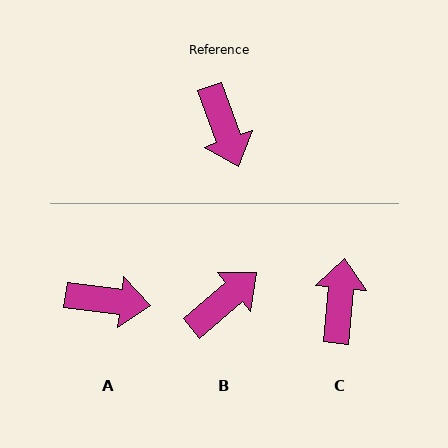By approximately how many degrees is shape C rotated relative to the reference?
Approximately 155 degrees counter-clockwise.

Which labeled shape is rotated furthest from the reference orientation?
C, about 155 degrees away.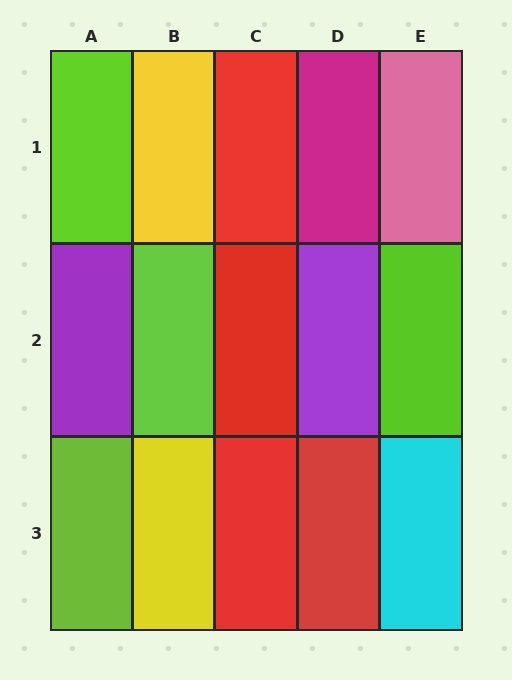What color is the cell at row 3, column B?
Yellow.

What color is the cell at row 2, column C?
Red.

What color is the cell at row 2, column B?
Lime.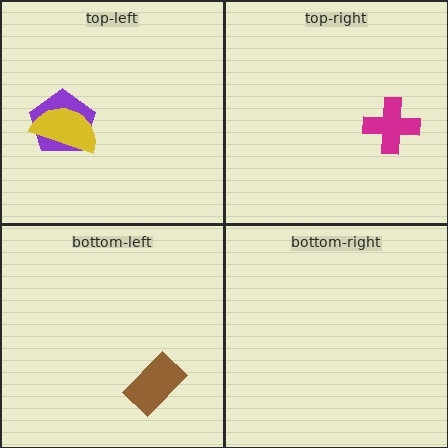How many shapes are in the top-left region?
2.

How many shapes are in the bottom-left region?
1.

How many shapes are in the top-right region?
1.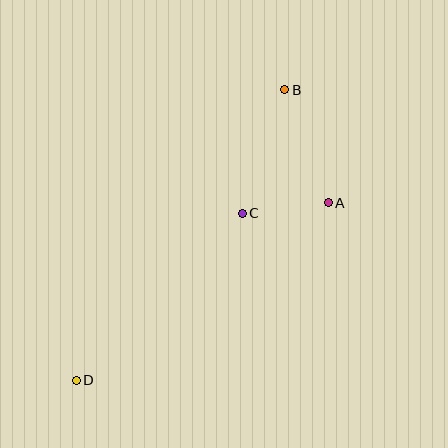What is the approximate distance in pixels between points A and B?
The distance between A and B is approximately 121 pixels.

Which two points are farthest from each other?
Points B and D are farthest from each other.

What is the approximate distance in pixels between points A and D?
The distance between A and D is approximately 309 pixels.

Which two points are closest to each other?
Points A and C are closest to each other.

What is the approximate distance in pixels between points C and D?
The distance between C and D is approximately 235 pixels.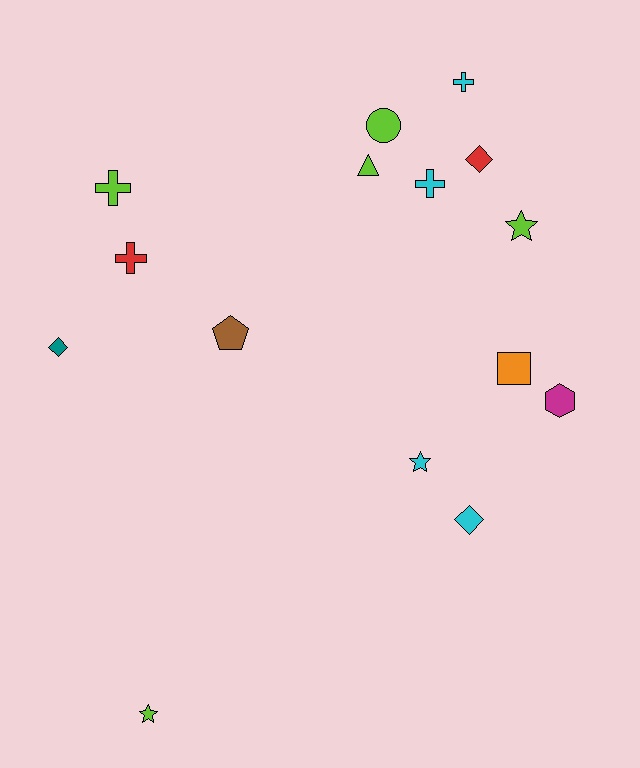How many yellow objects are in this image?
There are no yellow objects.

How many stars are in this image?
There are 3 stars.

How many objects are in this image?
There are 15 objects.